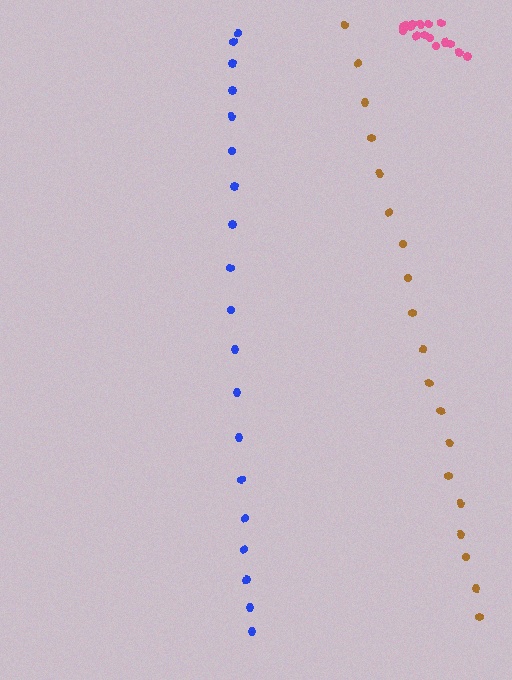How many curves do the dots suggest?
There are 3 distinct paths.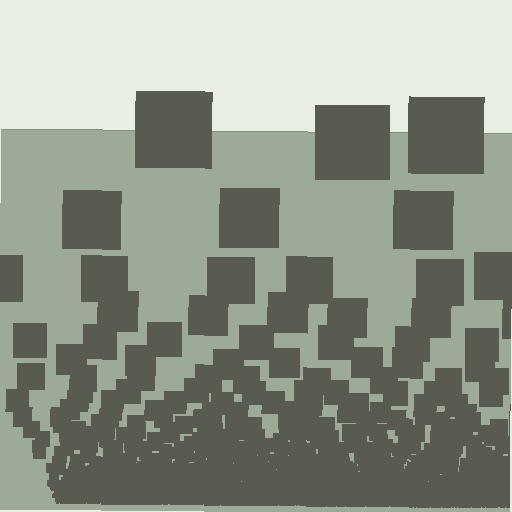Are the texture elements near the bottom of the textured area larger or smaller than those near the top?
Smaller. The gradient is inverted — elements near the bottom are smaller and denser.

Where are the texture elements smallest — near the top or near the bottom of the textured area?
Near the bottom.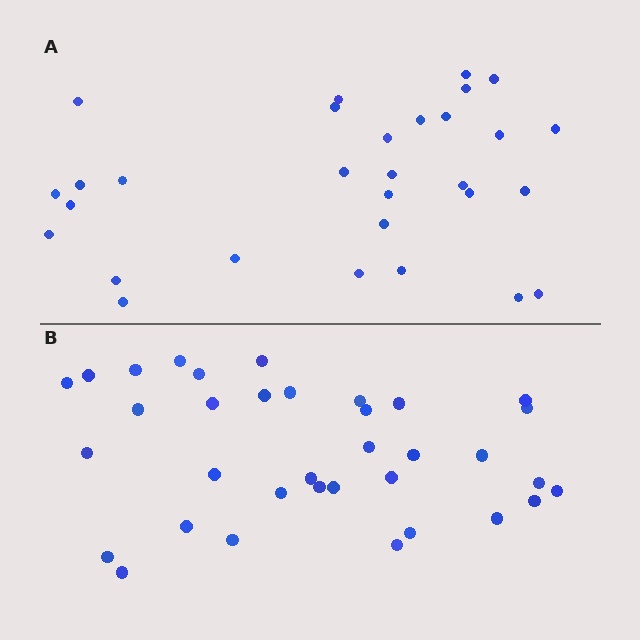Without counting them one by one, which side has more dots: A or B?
Region B (the bottom region) has more dots.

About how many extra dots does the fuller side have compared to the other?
Region B has about 5 more dots than region A.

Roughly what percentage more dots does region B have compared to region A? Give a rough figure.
About 15% more.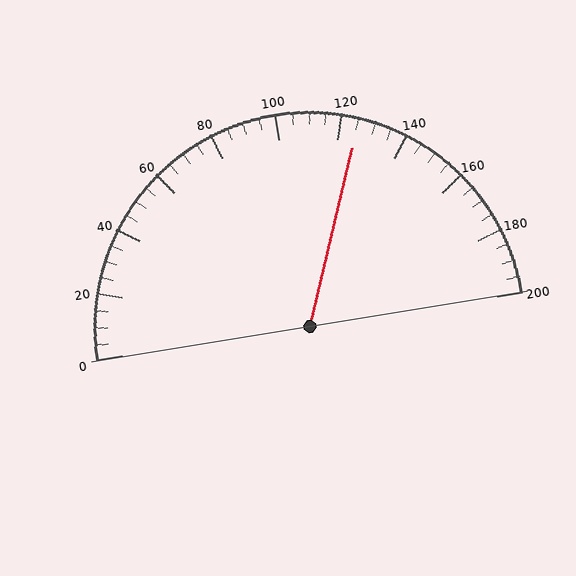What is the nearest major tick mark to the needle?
The nearest major tick mark is 120.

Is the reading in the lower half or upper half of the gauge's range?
The reading is in the upper half of the range (0 to 200).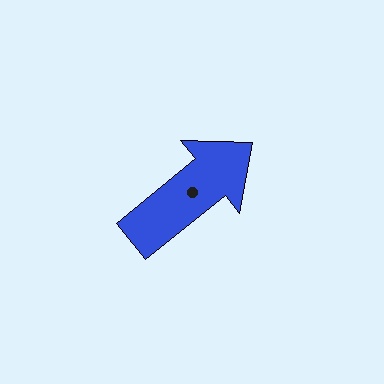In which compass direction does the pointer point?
Northeast.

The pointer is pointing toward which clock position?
Roughly 2 o'clock.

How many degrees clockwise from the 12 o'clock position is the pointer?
Approximately 51 degrees.